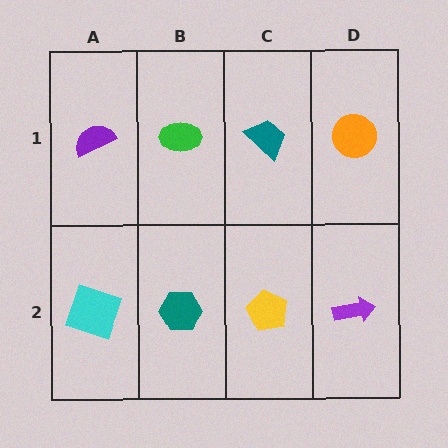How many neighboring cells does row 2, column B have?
3.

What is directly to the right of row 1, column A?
A green ellipse.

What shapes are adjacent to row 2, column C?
A teal trapezoid (row 1, column C), a teal hexagon (row 2, column B), a purple arrow (row 2, column D).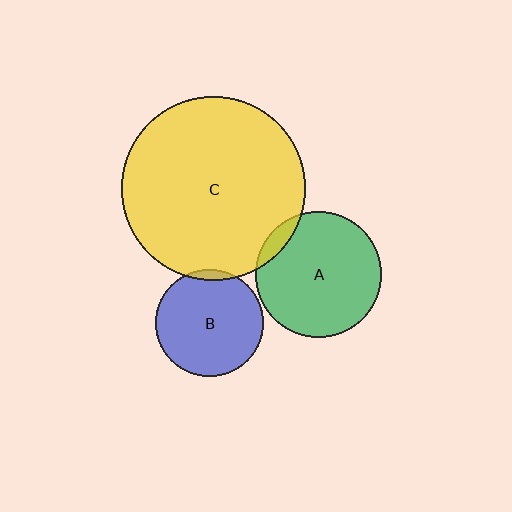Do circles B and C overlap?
Yes.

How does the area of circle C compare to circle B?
Approximately 2.9 times.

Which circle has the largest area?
Circle C (yellow).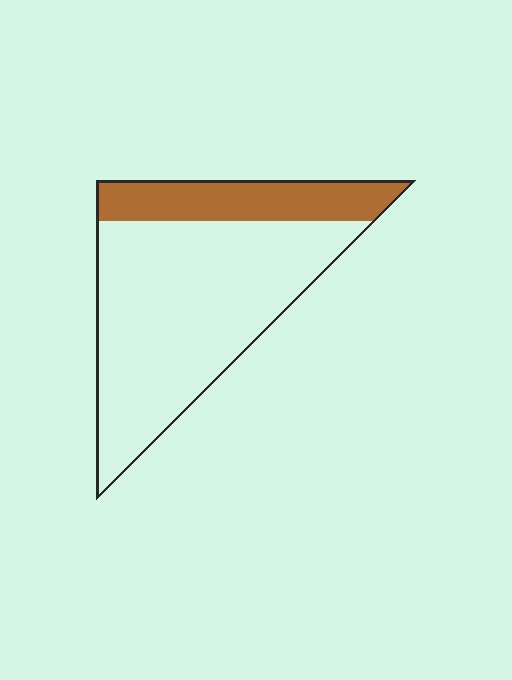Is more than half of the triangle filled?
No.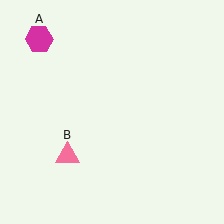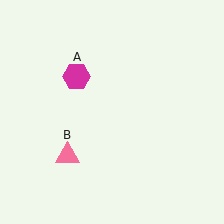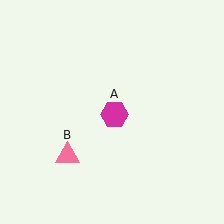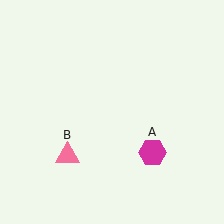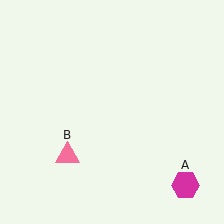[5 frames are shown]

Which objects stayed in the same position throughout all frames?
Pink triangle (object B) remained stationary.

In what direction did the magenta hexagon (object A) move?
The magenta hexagon (object A) moved down and to the right.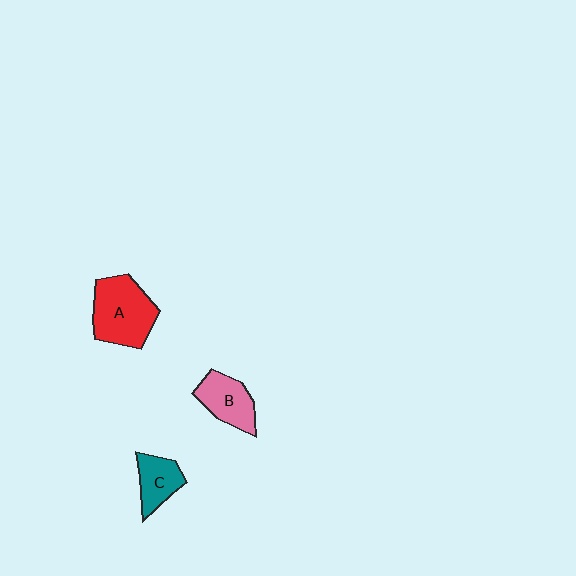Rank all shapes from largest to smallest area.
From largest to smallest: A (red), B (pink), C (teal).